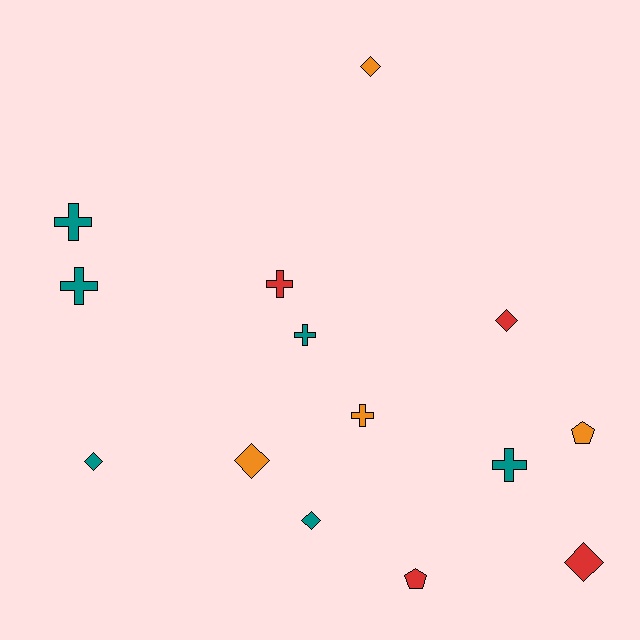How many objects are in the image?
There are 14 objects.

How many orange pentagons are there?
There is 1 orange pentagon.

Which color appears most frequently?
Teal, with 6 objects.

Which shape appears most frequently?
Cross, with 6 objects.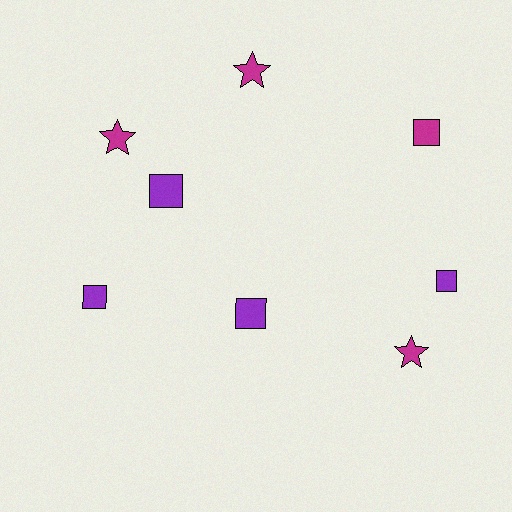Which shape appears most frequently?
Square, with 5 objects.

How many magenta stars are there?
There are 3 magenta stars.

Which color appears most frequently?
Purple, with 4 objects.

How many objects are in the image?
There are 8 objects.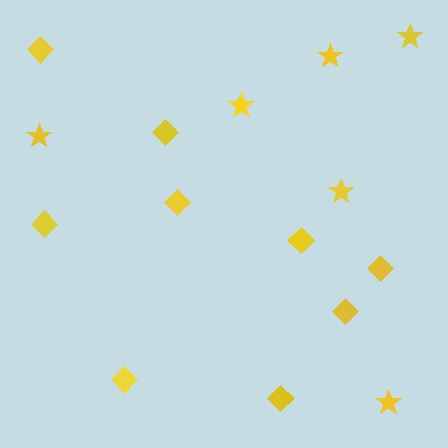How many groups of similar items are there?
There are 2 groups: one group of diamonds (9) and one group of stars (6).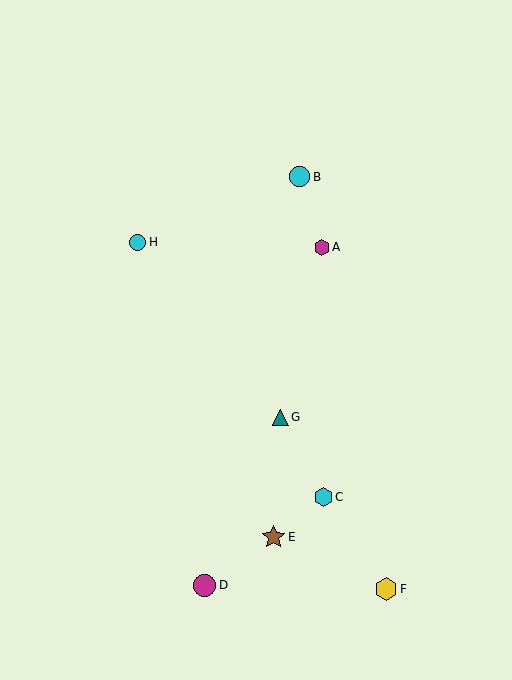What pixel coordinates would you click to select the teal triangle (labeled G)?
Click at (280, 417) to select the teal triangle G.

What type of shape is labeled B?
Shape B is a cyan circle.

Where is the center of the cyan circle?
The center of the cyan circle is at (300, 177).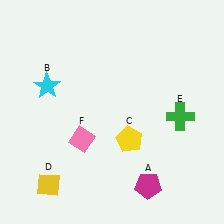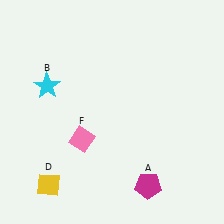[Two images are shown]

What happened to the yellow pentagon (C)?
The yellow pentagon (C) was removed in Image 2. It was in the bottom-right area of Image 1.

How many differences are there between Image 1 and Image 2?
There are 2 differences between the two images.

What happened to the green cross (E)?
The green cross (E) was removed in Image 2. It was in the bottom-right area of Image 1.